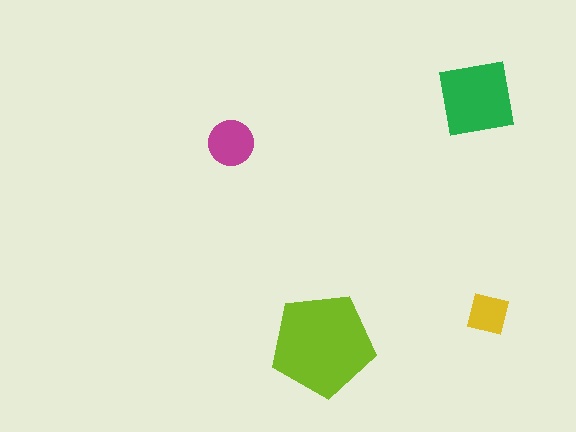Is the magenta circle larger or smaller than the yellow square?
Larger.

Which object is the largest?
The lime pentagon.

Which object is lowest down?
The lime pentagon is bottommost.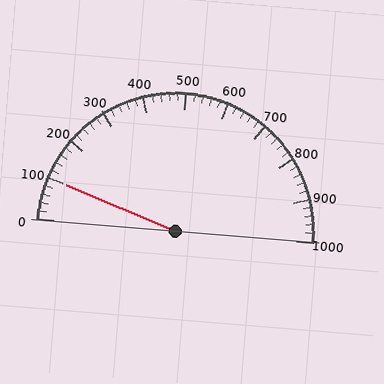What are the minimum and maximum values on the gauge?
The gauge ranges from 0 to 1000.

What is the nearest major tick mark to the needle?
The nearest major tick mark is 100.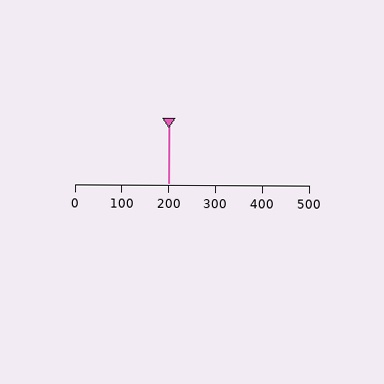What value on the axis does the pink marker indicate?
The marker indicates approximately 200.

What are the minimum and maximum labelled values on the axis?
The axis runs from 0 to 500.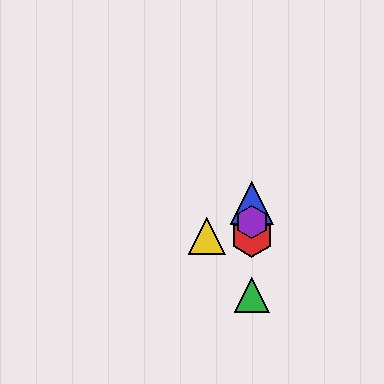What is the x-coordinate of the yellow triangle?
The yellow triangle is at x≈207.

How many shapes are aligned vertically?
4 shapes (the red hexagon, the blue triangle, the green triangle, the purple hexagon) are aligned vertically.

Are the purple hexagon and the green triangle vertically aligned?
Yes, both are at x≈252.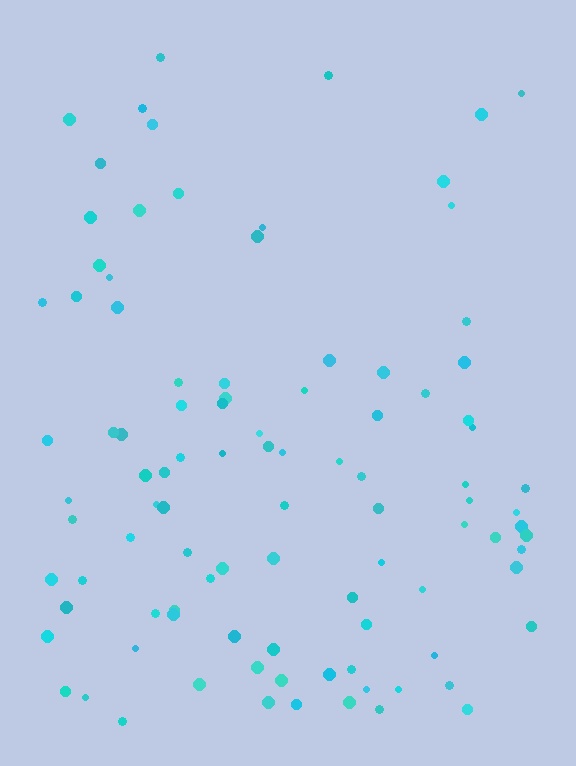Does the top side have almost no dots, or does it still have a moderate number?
Still a moderate number, just noticeably fewer than the bottom.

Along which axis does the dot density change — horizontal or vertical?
Vertical.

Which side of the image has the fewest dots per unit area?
The top.